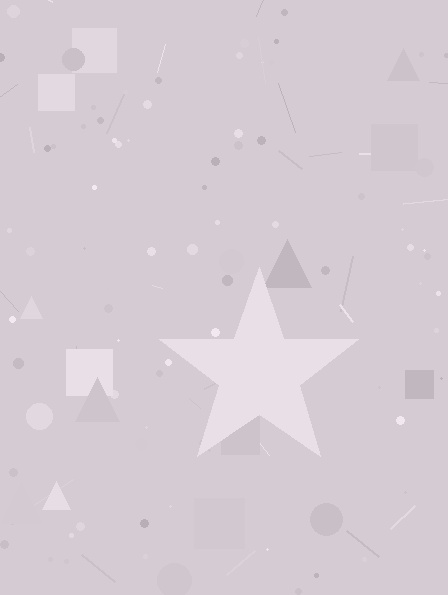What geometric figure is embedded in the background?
A star is embedded in the background.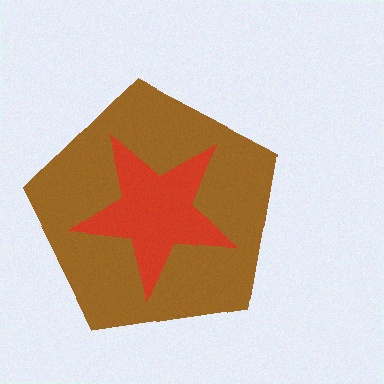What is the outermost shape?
The brown pentagon.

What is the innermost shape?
The red star.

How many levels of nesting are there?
2.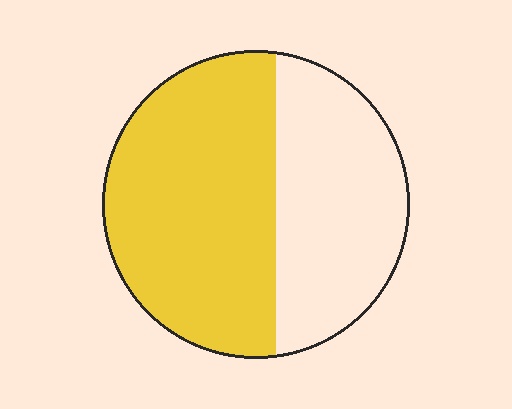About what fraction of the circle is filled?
About three fifths (3/5).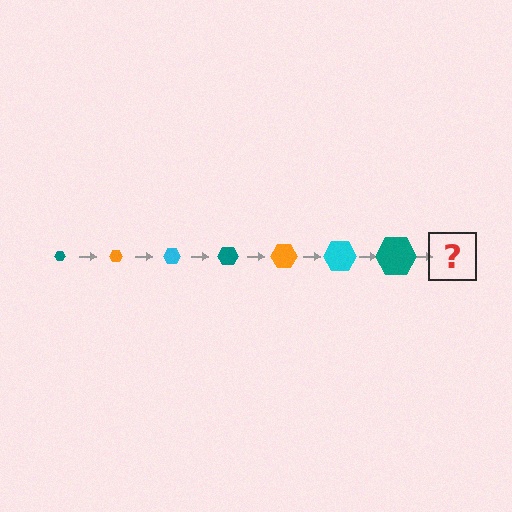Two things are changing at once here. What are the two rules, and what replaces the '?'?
The two rules are that the hexagon grows larger each step and the color cycles through teal, orange, and cyan. The '?' should be an orange hexagon, larger than the previous one.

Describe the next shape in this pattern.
It should be an orange hexagon, larger than the previous one.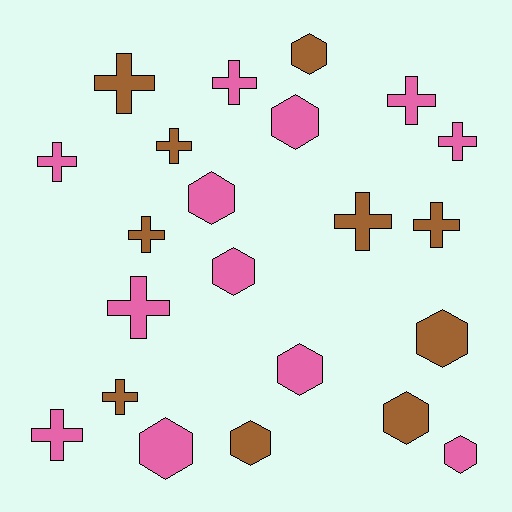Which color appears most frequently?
Pink, with 12 objects.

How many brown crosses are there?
There are 6 brown crosses.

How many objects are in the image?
There are 22 objects.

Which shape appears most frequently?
Cross, with 12 objects.